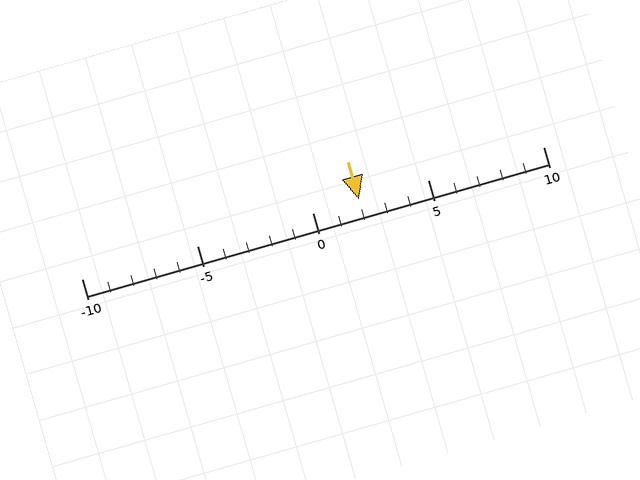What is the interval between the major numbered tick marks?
The major tick marks are spaced 5 units apart.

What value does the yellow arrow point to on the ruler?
The yellow arrow points to approximately 2.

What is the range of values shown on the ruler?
The ruler shows values from -10 to 10.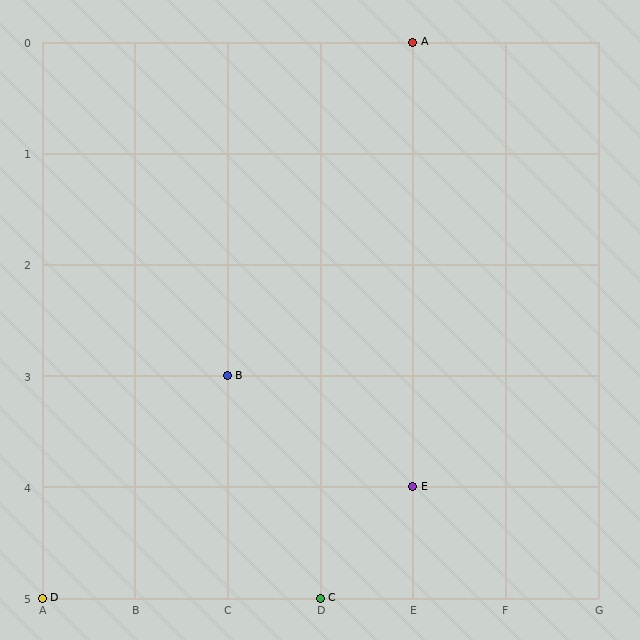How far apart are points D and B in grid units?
Points D and B are 2 columns and 2 rows apart (about 2.8 grid units diagonally).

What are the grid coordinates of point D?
Point D is at grid coordinates (A, 5).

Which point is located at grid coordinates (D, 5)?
Point C is at (D, 5).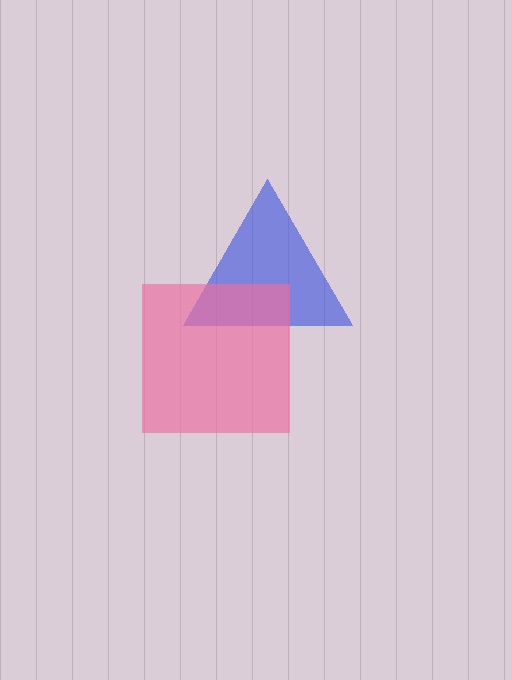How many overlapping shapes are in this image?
There are 2 overlapping shapes in the image.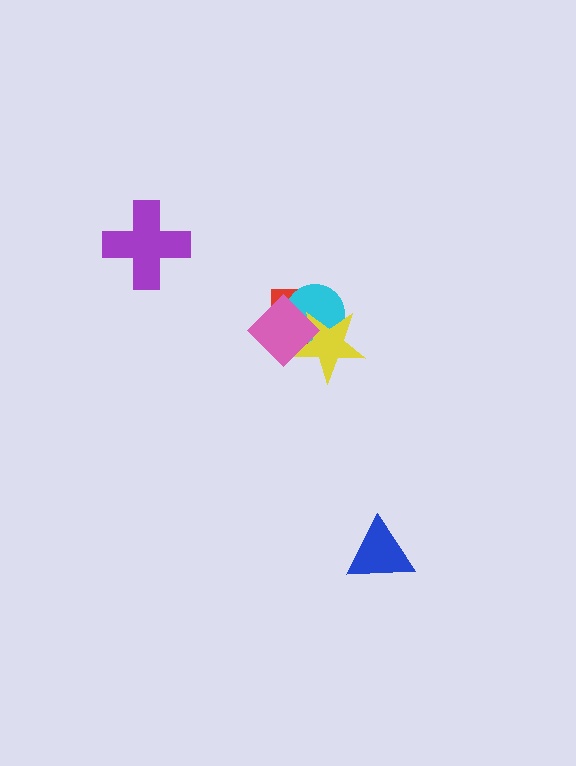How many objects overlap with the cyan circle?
3 objects overlap with the cyan circle.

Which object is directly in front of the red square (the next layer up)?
The cyan circle is directly in front of the red square.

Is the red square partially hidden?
Yes, it is partially covered by another shape.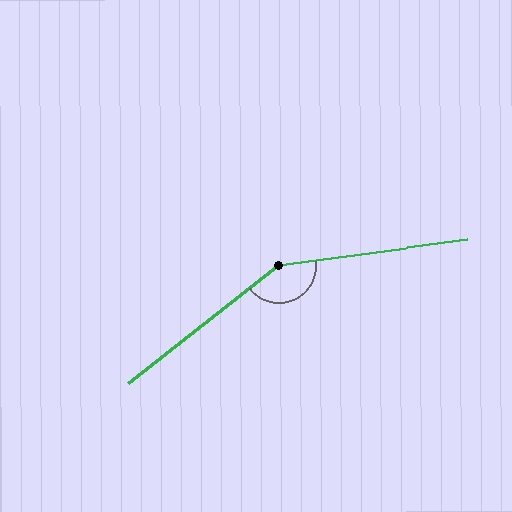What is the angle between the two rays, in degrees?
Approximately 150 degrees.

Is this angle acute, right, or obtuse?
It is obtuse.